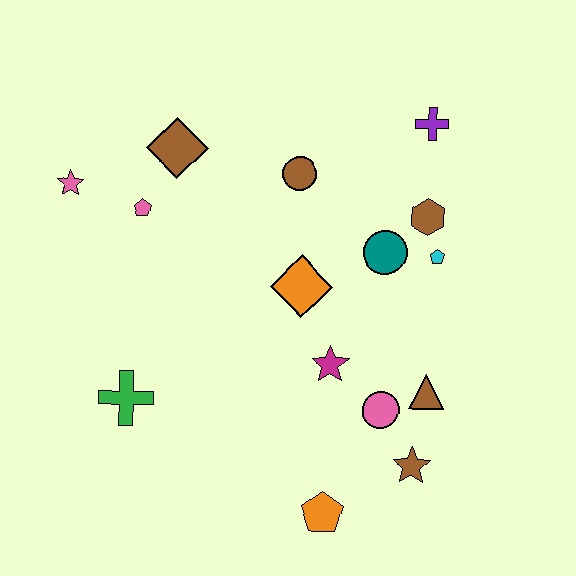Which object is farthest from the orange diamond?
The pink star is farthest from the orange diamond.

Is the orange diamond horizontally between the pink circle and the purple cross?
No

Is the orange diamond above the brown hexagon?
No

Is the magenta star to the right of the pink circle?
No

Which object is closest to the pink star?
The pink pentagon is closest to the pink star.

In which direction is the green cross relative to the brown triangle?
The green cross is to the left of the brown triangle.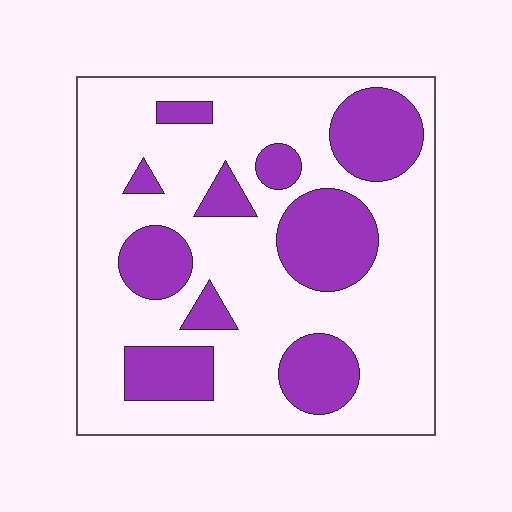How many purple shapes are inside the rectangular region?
10.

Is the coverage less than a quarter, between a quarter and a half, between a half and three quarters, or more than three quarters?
Between a quarter and a half.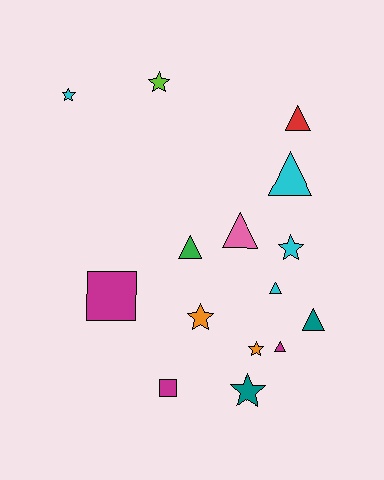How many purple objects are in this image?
There are no purple objects.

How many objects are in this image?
There are 15 objects.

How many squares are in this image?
There are 2 squares.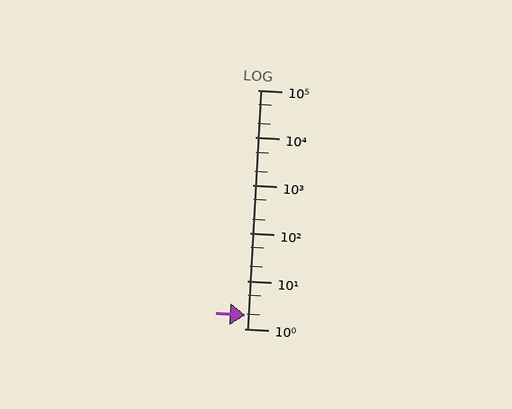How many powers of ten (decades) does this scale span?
The scale spans 5 decades, from 1 to 100000.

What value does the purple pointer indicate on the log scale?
The pointer indicates approximately 1.9.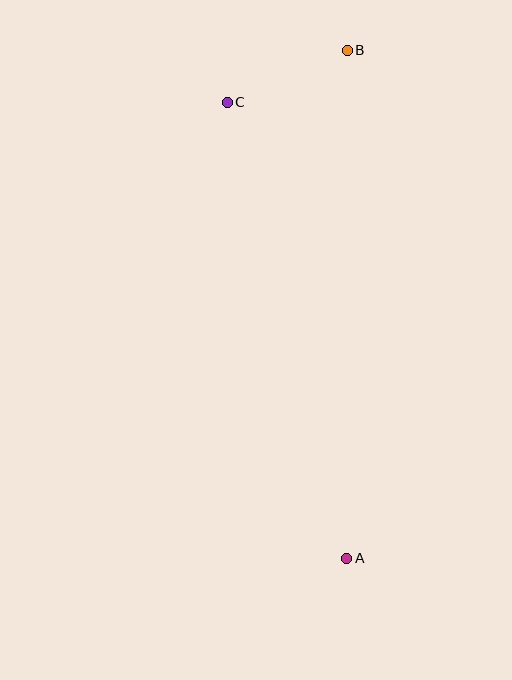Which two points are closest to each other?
Points B and C are closest to each other.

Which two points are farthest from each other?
Points A and B are farthest from each other.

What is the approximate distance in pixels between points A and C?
The distance between A and C is approximately 471 pixels.